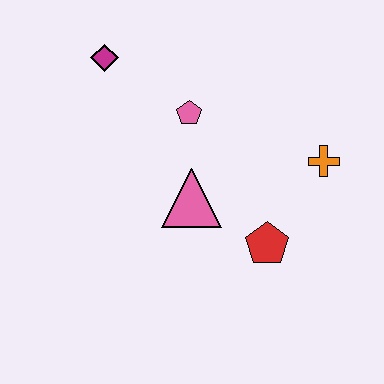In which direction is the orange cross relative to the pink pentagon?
The orange cross is to the right of the pink pentagon.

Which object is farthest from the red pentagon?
The magenta diamond is farthest from the red pentagon.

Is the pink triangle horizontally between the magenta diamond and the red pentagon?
Yes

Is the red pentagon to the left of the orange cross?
Yes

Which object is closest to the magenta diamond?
The pink pentagon is closest to the magenta diamond.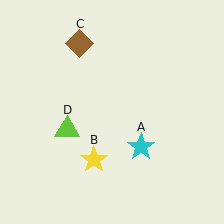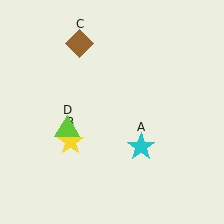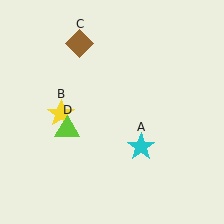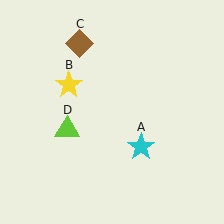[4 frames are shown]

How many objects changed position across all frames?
1 object changed position: yellow star (object B).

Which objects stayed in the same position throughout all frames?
Cyan star (object A) and brown diamond (object C) and lime triangle (object D) remained stationary.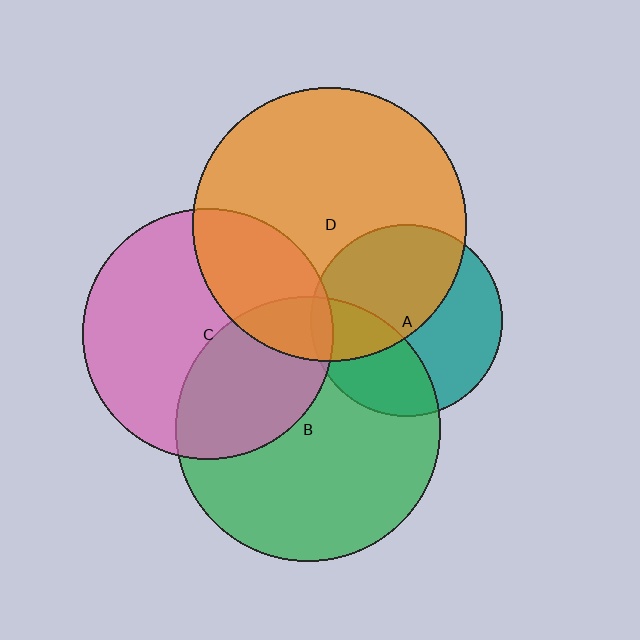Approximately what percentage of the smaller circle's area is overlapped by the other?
Approximately 15%.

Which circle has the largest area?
Circle D (orange).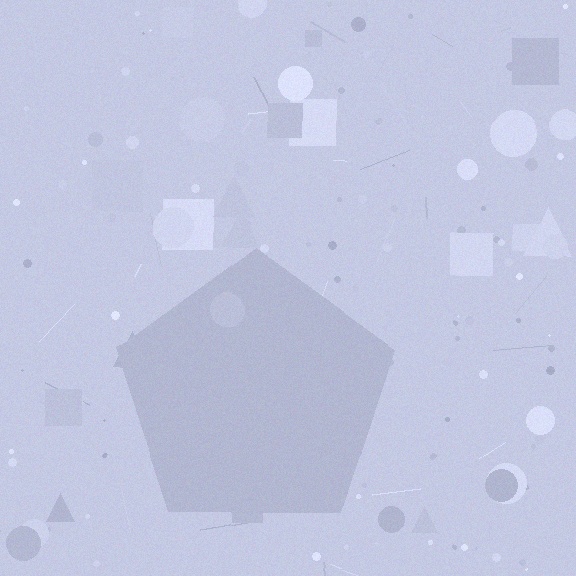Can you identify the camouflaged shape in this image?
The camouflaged shape is a pentagon.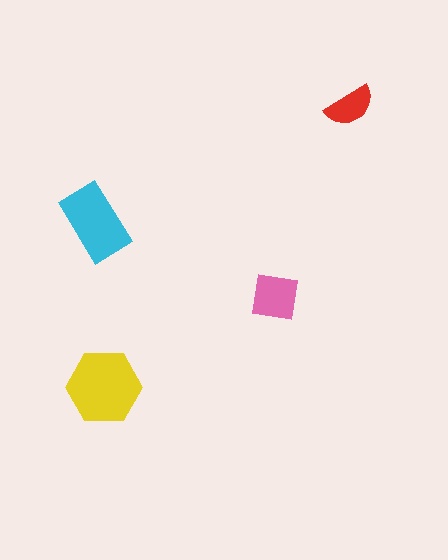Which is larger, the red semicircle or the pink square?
The pink square.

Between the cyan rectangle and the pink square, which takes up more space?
The cyan rectangle.